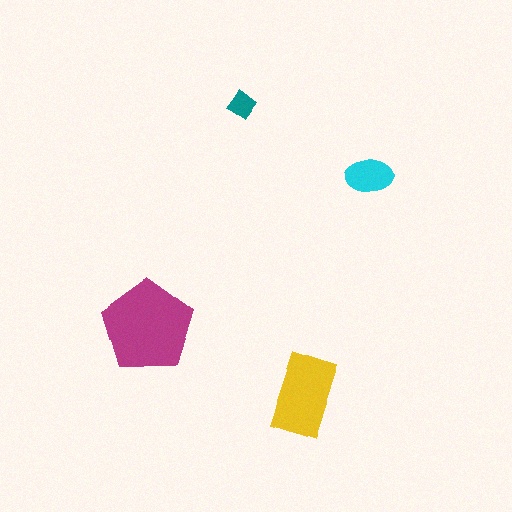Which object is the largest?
The magenta pentagon.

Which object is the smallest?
The teal diamond.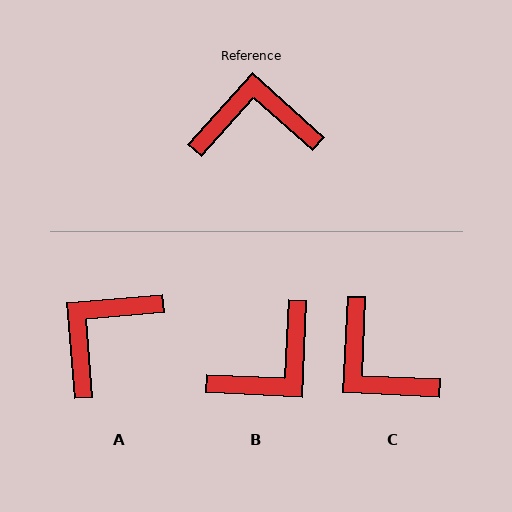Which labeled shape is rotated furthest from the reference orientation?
B, about 141 degrees away.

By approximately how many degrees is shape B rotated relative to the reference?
Approximately 141 degrees clockwise.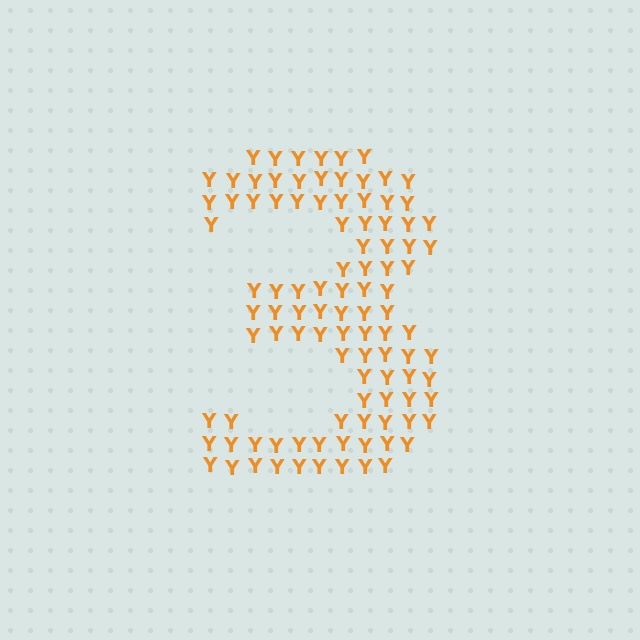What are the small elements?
The small elements are letter Y's.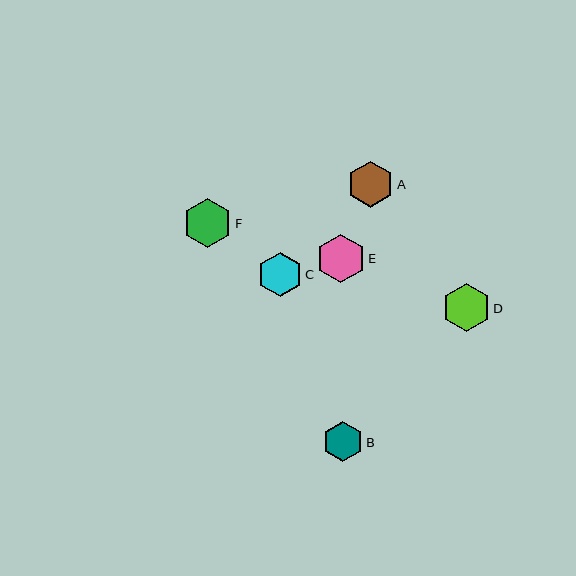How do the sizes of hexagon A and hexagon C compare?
Hexagon A and hexagon C are approximately the same size.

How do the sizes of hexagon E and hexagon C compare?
Hexagon E and hexagon C are approximately the same size.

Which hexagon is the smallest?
Hexagon B is the smallest with a size of approximately 40 pixels.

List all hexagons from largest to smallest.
From largest to smallest: F, E, D, A, C, B.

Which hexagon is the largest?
Hexagon F is the largest with a size of approximately 49 pixels.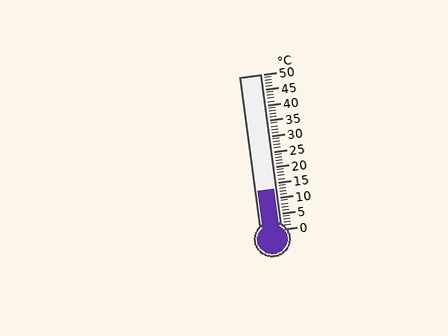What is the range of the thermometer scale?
The thermometer scale ranges from 0°C to 50°C.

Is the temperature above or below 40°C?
The temperature is below 40°C.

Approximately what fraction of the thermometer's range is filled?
The thermometer is filled to approximately 25% of its range.